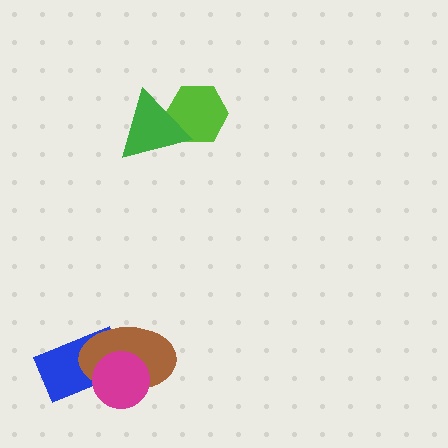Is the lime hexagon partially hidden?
Yes, it is partially covered by another shape.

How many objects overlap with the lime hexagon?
1 object overlaps with the lime hexagon.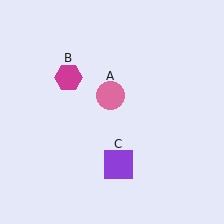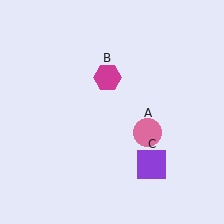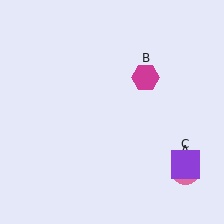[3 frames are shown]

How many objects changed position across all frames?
3 objects changed position: pink circle (object A), magenta hexagon (object B), purple square (object C).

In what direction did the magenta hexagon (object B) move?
The magenta hexagon (object B) moved right.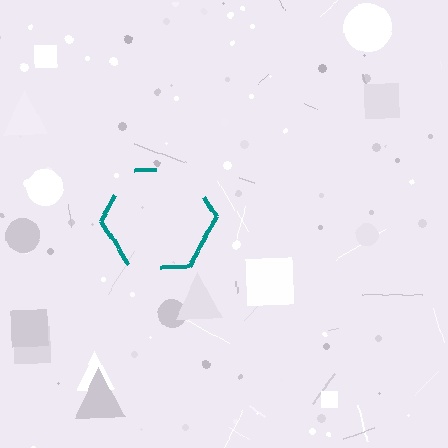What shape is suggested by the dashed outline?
The dashed outline suggests a hexagon.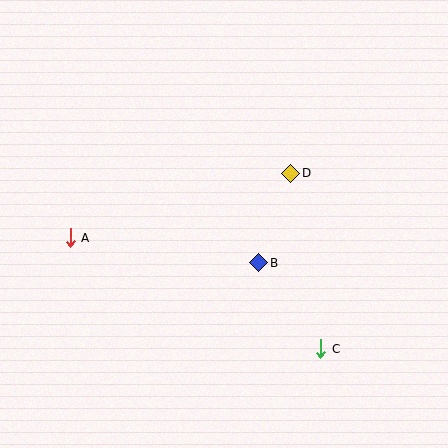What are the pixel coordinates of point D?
Point D is at (291, 173).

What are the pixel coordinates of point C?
Point C is at (321, 349).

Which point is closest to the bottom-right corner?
Point C is closest to the bottom-right corner.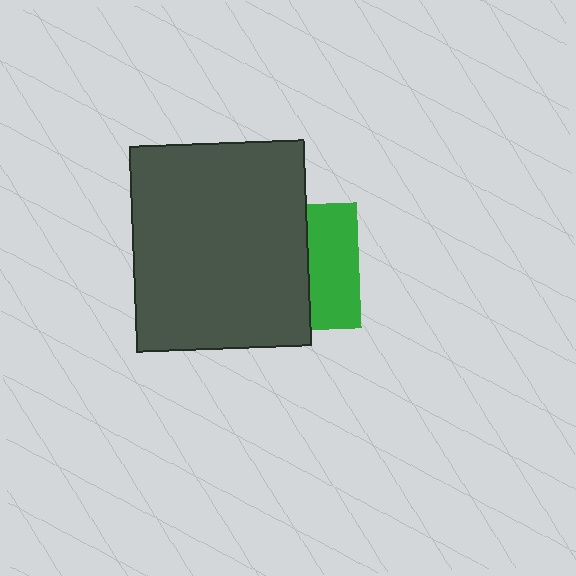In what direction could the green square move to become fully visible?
The green square could move right. That would shift it out from behind the dark gray rectangle entirely.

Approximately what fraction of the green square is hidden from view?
Roughly 60% of the green square is hidden behind the dark gray rectangle.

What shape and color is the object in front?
The object in front is a dark gray rectangle.